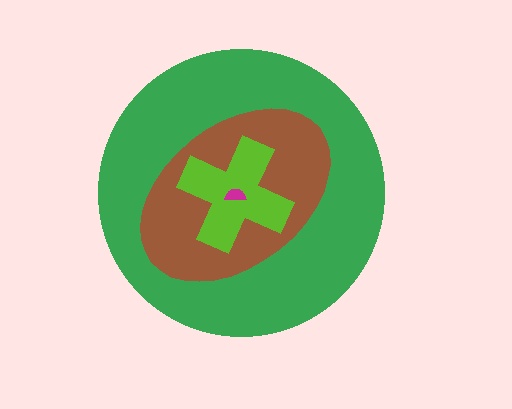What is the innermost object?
The magenta semicircle.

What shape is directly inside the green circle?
The brown ellipse.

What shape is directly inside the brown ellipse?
The lime cross.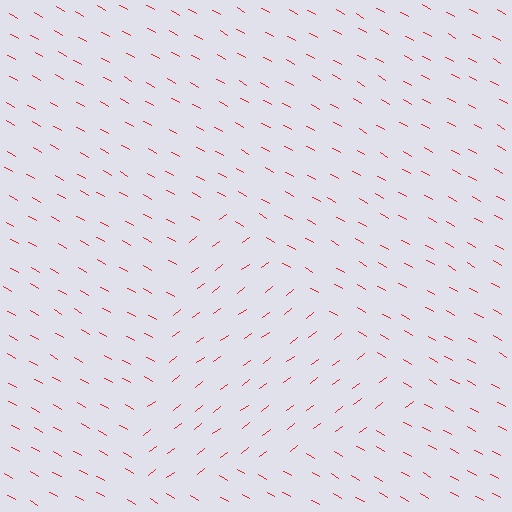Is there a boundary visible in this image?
Yes, there is a texture boundary formed by a change in line orientation.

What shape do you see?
I see a triangle.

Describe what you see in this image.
The image is filled with small red line segments. A triangle region in the image has lines oriented differently from the surrounding lines, creating a visible texture boundary.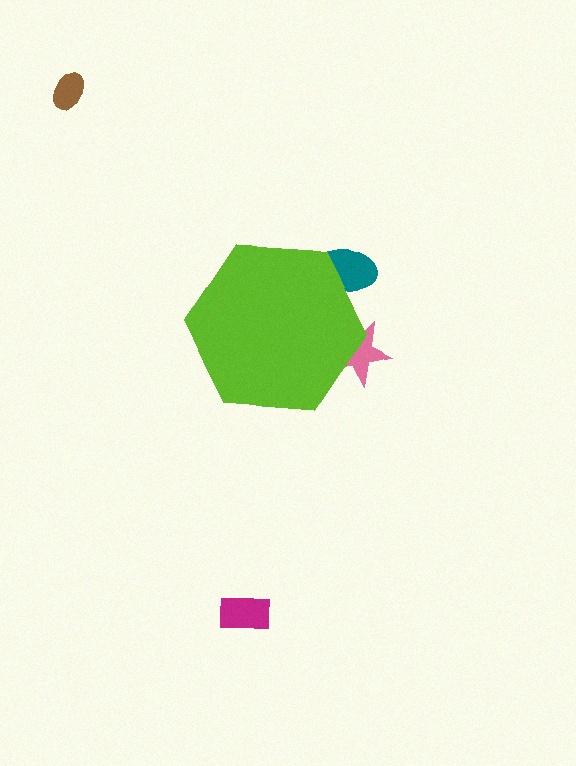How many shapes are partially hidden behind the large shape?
2 shapes are partially hidden.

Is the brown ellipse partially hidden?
No, the brown ellipse is fully visible.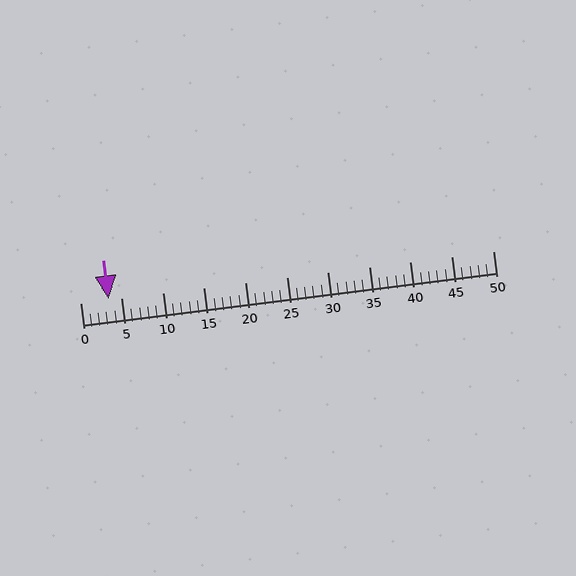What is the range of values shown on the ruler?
The ruler shows values from 0 to 50.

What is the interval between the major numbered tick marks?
The major tick marks are spaced 5 units apart.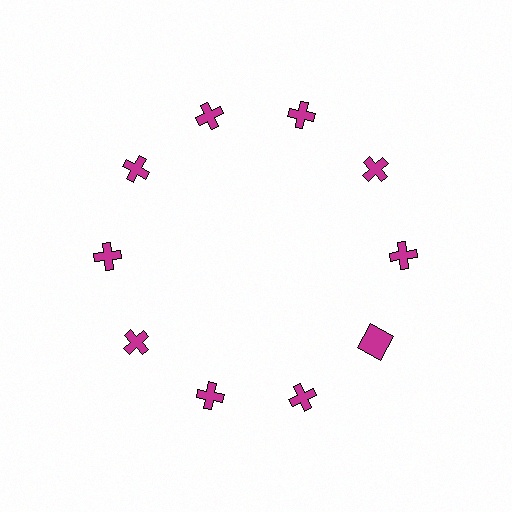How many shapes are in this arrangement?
There are 10 shapes arranged in a ring pattern.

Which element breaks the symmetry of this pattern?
The magenta square at roughly the 4 o'clock position breaks the symmetry. All other shapes are magenta crosses.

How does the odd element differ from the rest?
It has a different shape: square instead of cross.